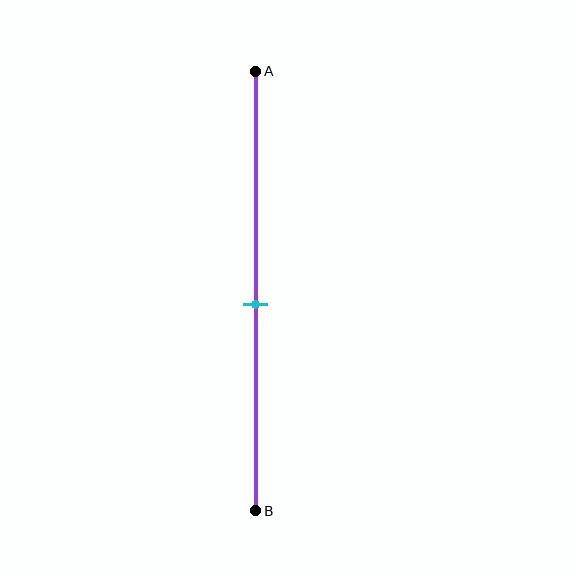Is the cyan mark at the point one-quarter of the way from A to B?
No, the mark is at about 55% from A, not at the 25% one-quarter point.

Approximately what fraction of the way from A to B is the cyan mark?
The cyan mark is approximately 55% of the way from A to B.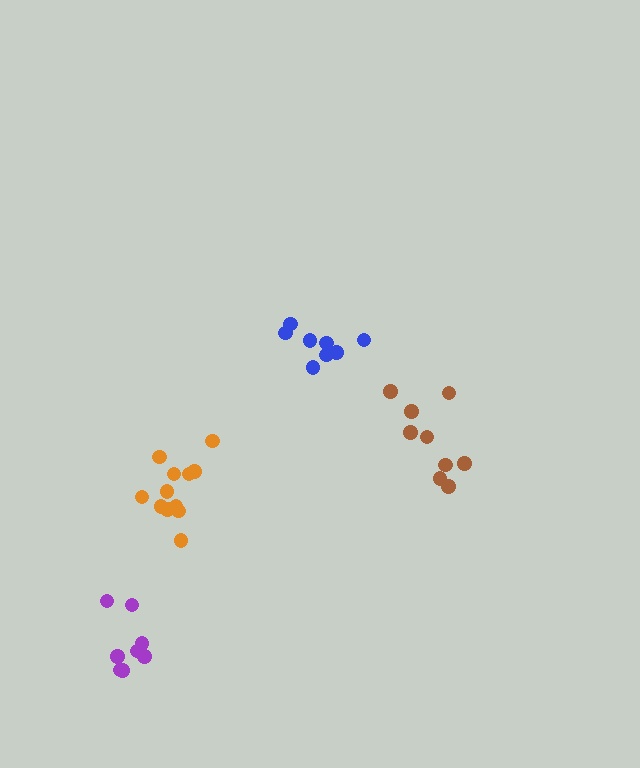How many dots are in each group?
Group 1: 9 dots, Group 2: 8 dots, Group 3: 8 dots, Group 4: 12 dots (37 total).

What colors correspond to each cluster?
The clusters are colored: brown, blue, purple, orange.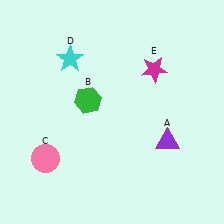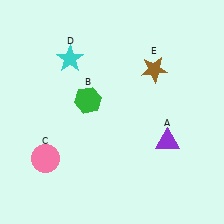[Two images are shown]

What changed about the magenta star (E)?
In Image 1, E is magenta. In Image 2, it changed to brown.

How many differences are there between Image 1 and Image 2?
There is 1 difference between the two images.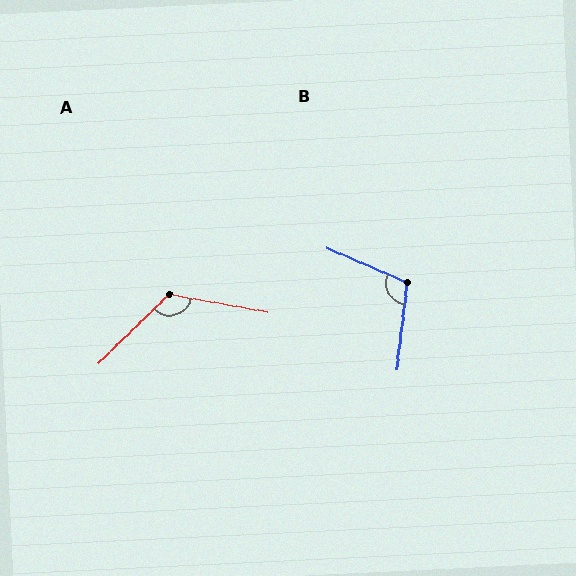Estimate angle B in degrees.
Approximately 107 degrees.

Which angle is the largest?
A, at approximately 125 degrees.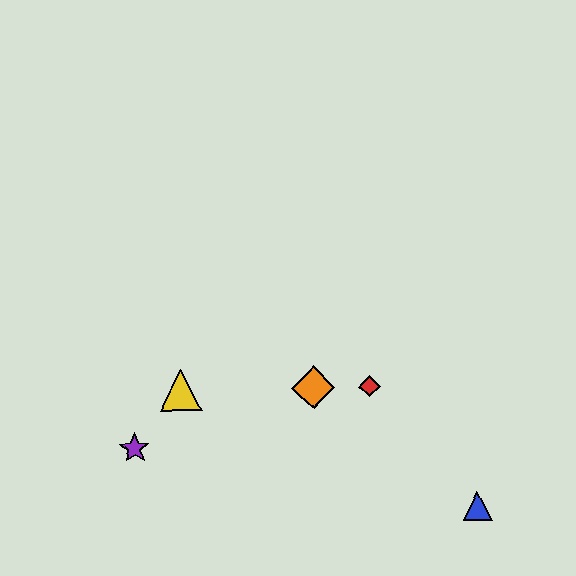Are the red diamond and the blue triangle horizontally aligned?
No, the red diamond is at y≈386 and the blue triangle is at y≈506.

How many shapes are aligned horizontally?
4 shapes (the red diamond, the green star, the yellow triangle, the orange diamond) are aligned horizontally.